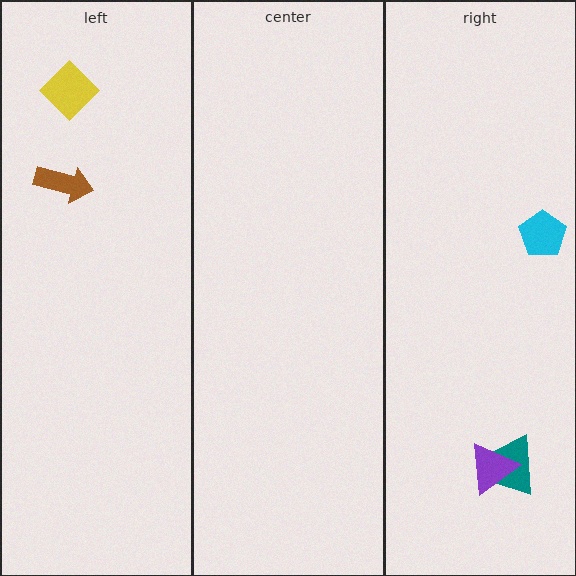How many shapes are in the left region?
2.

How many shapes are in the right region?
3.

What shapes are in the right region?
The teal trapezoid, the purple triangle, the cyan pentagon.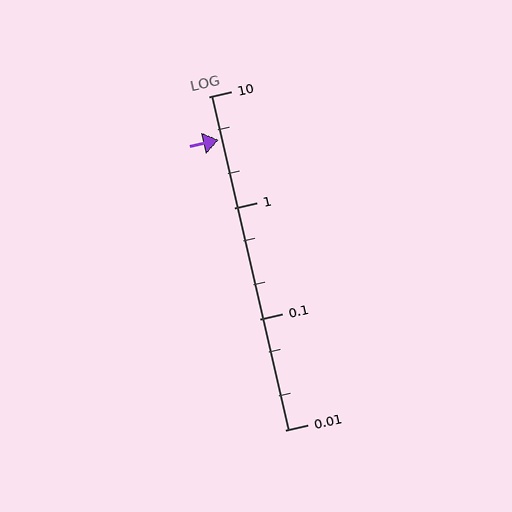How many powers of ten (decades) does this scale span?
The scale spans 3 decades, from 0.01 to 10.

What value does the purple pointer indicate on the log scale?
The pointer indicates approximately 4.1.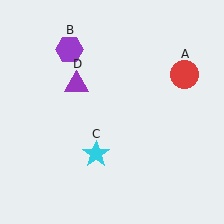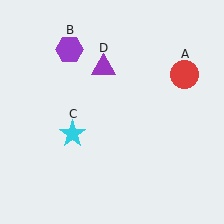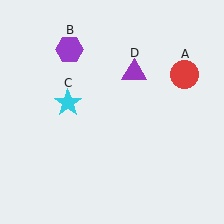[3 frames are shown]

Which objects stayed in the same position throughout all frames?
Red circle (object A) and purple hexagon (object B) remained stationary.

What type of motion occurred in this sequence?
The cyan star (object C), purple triangle (object D) rotated clockwise around the center of the scene.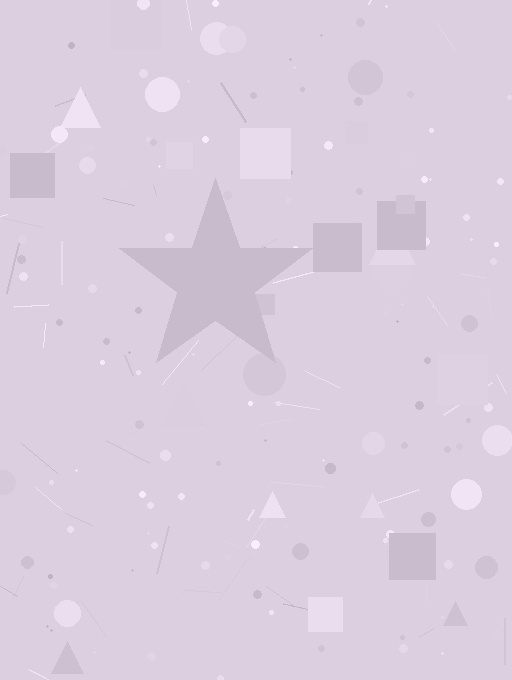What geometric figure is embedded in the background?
A star is embedded in the background.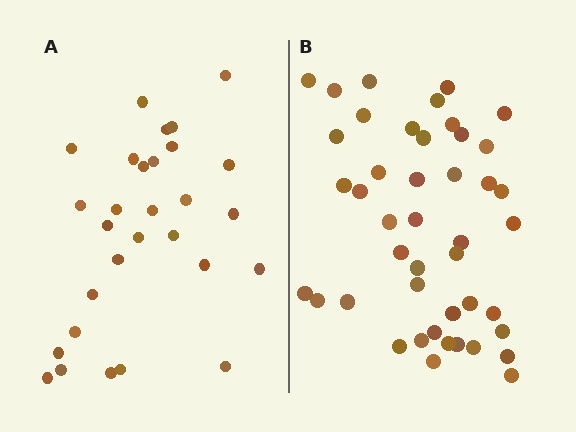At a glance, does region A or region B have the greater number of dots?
Region B (the right region) has more dots.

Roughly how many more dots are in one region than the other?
Region B has approximately 15 more dots than region A.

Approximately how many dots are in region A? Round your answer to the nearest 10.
About 30 dots. (The exact count is 29, which rounds to 30.)